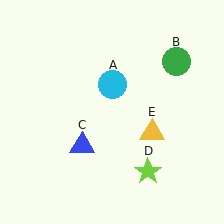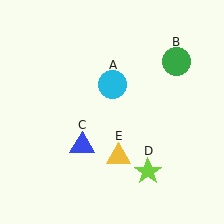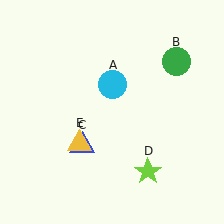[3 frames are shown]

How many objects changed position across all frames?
1 object changed position: yellow triangle (object E).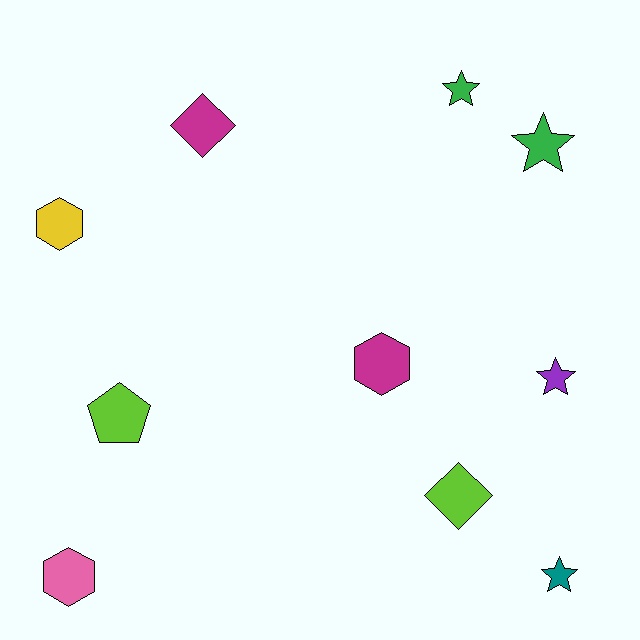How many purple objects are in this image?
There is 1 purple object.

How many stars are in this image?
There are 4 stars.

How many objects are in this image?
There are 10 objects.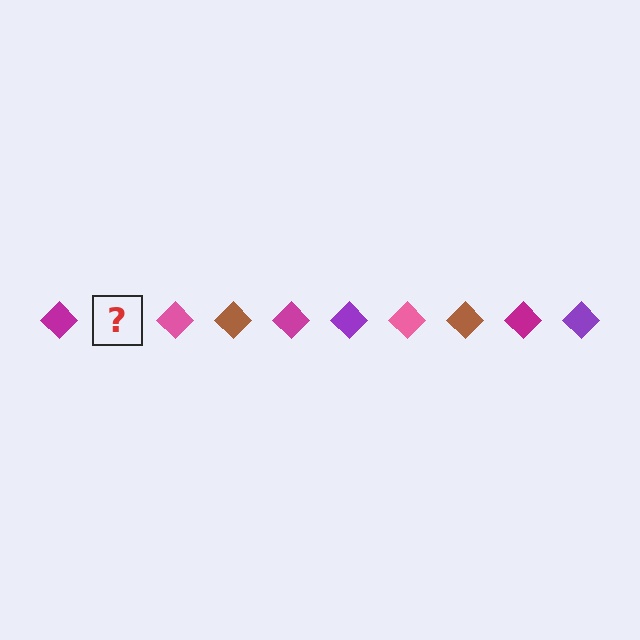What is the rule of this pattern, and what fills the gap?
The rule is that the pattern cycles through magenta, purple, pink, brown diamonds. The gap should be filled with a purple diamond.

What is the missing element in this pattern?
The missing element is a purple diamond.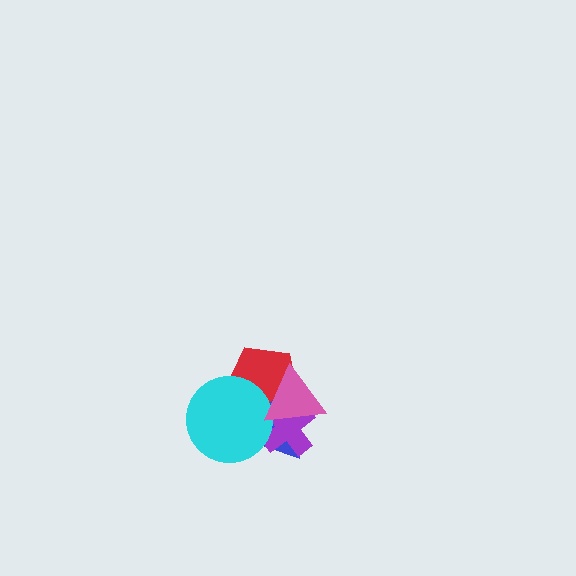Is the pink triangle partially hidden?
No, no other shape covers it.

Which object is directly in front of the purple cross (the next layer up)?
The cyan circle is directly in front of the purple cross.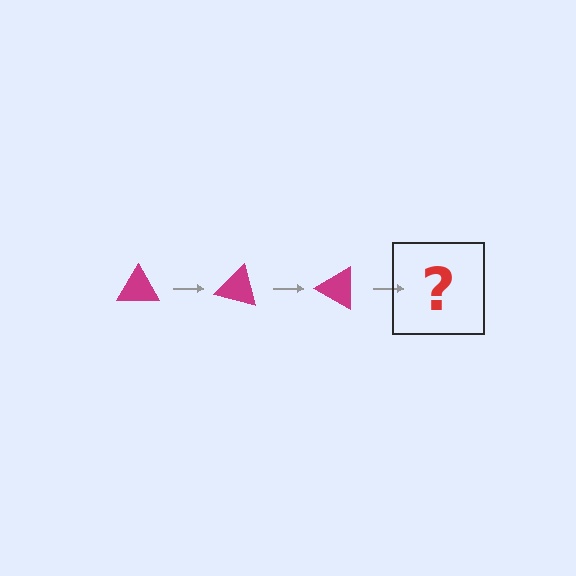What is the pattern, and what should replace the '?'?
The pattern is that the triangle rotates 15 degrees each step. The '?' should be a magenta triangle rotated 45 degrees.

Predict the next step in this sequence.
The next step is a magenta triangle rotated 45 degrees.